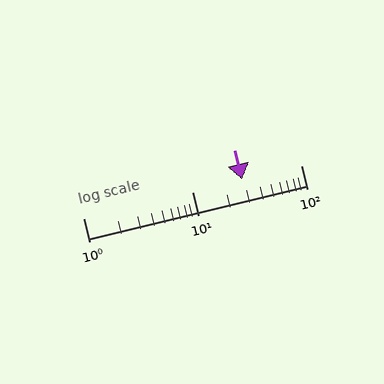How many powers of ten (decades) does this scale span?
The scale spans 2 decades, from 1 to 100.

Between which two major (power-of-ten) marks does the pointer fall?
The pointer is between 10 and 100.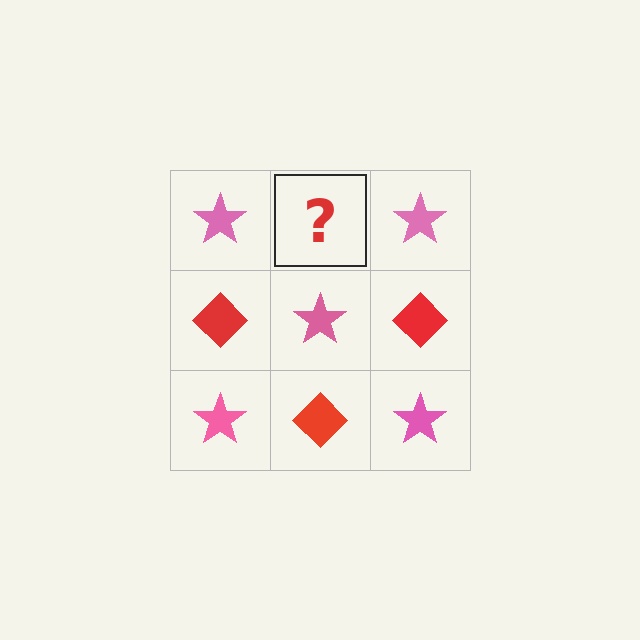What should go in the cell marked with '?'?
The missing cell should contain a red diamond.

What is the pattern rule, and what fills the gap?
The rule is that it alternates pink star and red diamond in a checkerboard pattern. The gap should be filled with a red diamond.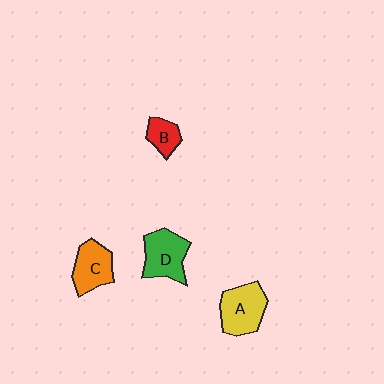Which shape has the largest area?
Shape A (yellow).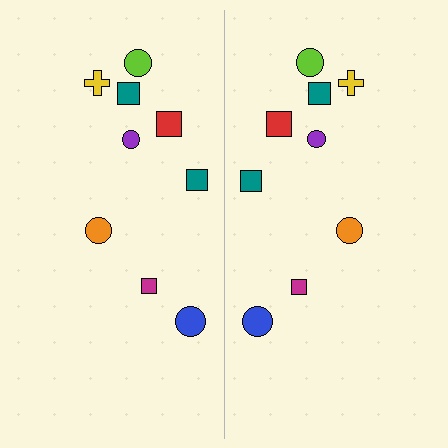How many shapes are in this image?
There are 18 shapes in this image.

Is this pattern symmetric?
Yes, this pattern has bilateral (reflection) symmetry.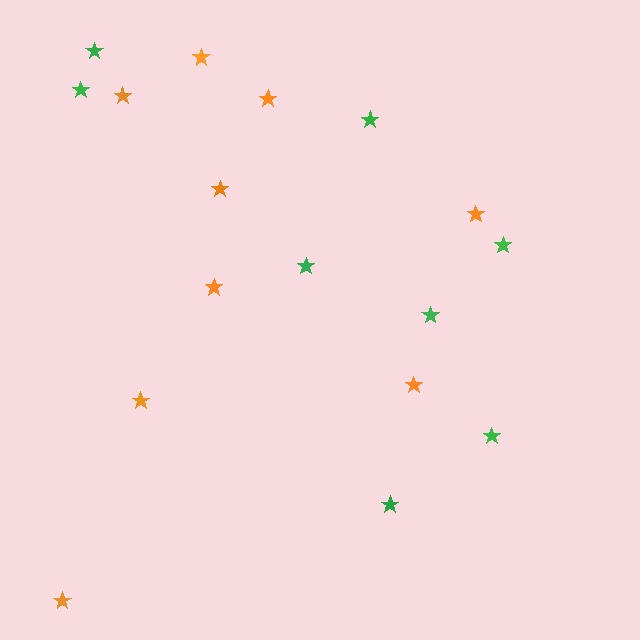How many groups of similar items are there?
There are 2 groups: one group of green stars (8) and one group of orange stars (9).